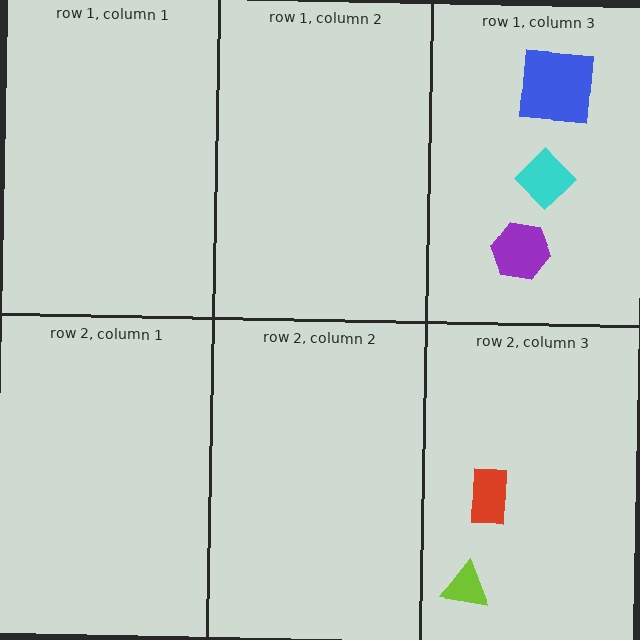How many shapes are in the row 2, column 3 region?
2.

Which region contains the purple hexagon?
The row 1, column 3 region.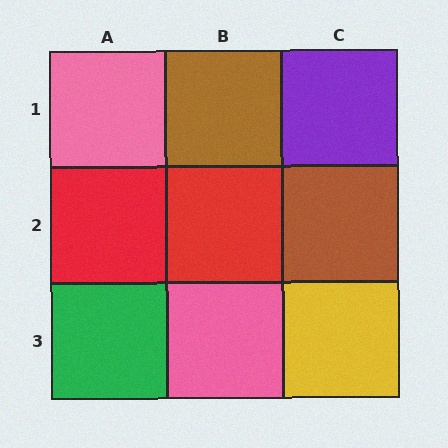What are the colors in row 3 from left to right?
Green, pink, yellow.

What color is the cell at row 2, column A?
Red.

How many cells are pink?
2 cells are pink.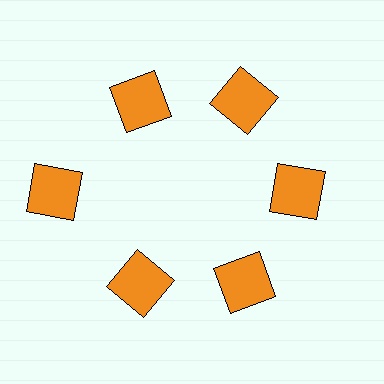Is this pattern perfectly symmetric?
No. The 6 orange squares are arranged in a ring, but one element near the 9 o'clock position is pushed outward from the center, breaking the 6-fold rotational symmetry.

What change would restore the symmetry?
The symmetry would be restored by moving it inward, back onto the ring so that all 6 squares sit at equal angles and equal distance from the center.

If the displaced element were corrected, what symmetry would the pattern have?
It would have 6-fold rotational symmetry — the pattern would map onto itself every 60 degrees.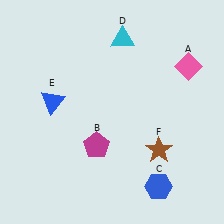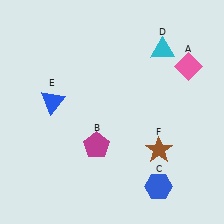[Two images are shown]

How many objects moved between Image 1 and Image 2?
1 object moved between the two images.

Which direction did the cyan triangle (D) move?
The cyan triangle (D) moved right.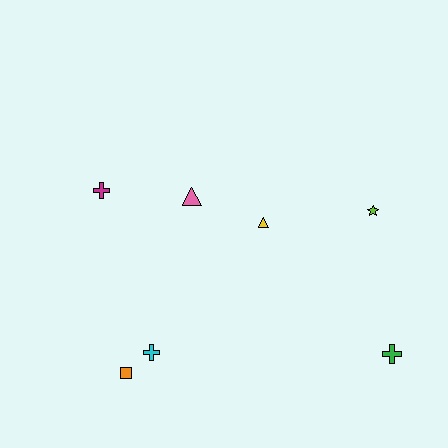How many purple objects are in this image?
There are no purple objects.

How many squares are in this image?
There is 1 square.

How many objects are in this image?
There are 7 objects.